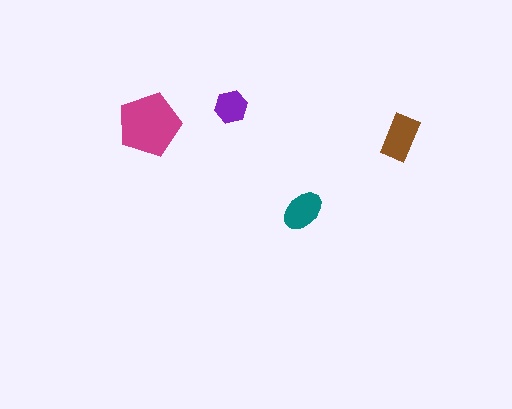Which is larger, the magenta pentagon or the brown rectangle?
The magenta pentagon.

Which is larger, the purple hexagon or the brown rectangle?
The brown rectangle.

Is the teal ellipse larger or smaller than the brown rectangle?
Smaller.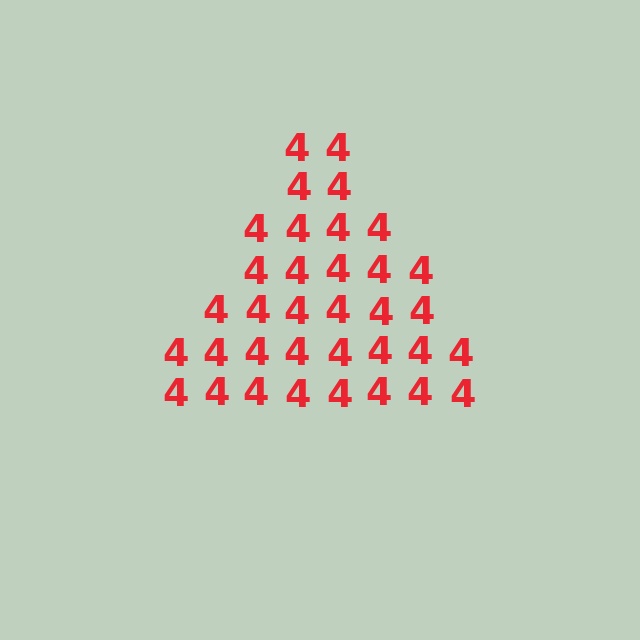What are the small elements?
The small elements are digit 4's.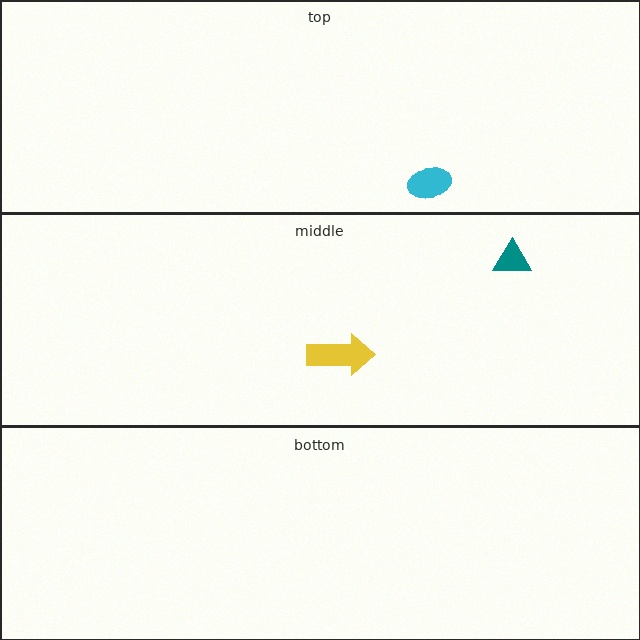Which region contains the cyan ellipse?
The top region.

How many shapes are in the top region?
1.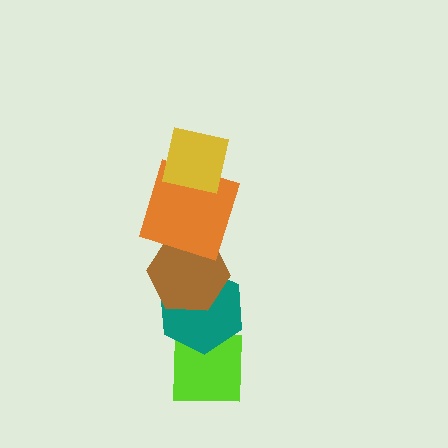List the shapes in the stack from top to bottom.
From top to bottom: the yellow square, the orange square, the brown hexagon, the teal hexagon, the lime square.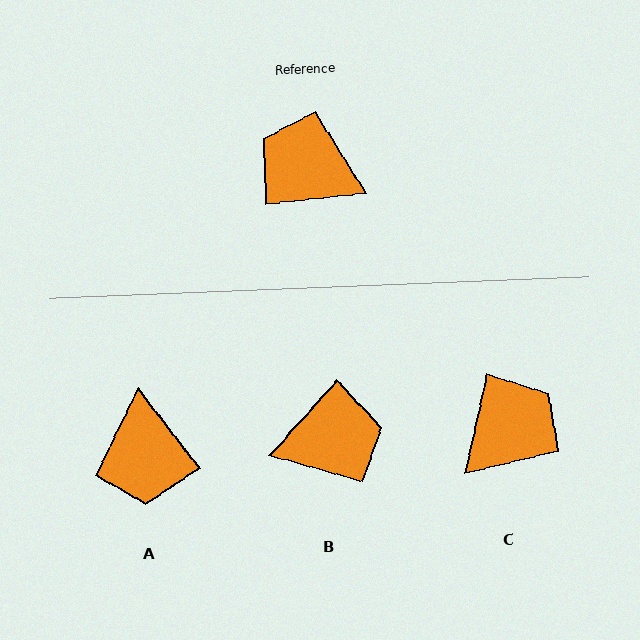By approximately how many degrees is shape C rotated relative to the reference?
Approximately 109 degrees clockwise.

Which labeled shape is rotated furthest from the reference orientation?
B, about 138 degrees away.